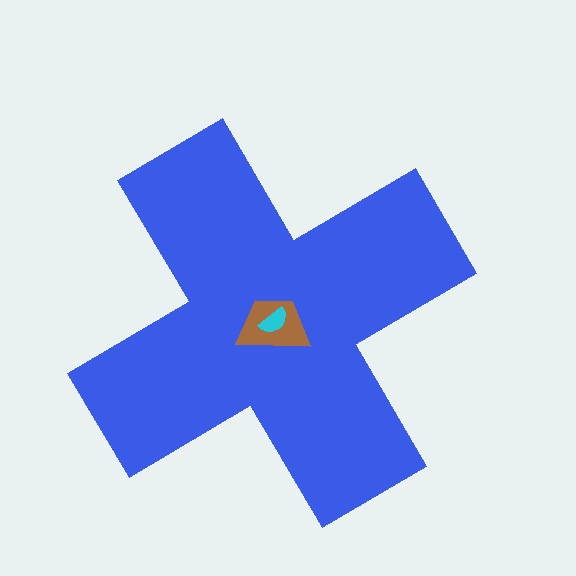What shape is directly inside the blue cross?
The brown trapezoid.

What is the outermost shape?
The blue cross.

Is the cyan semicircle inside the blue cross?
Yes.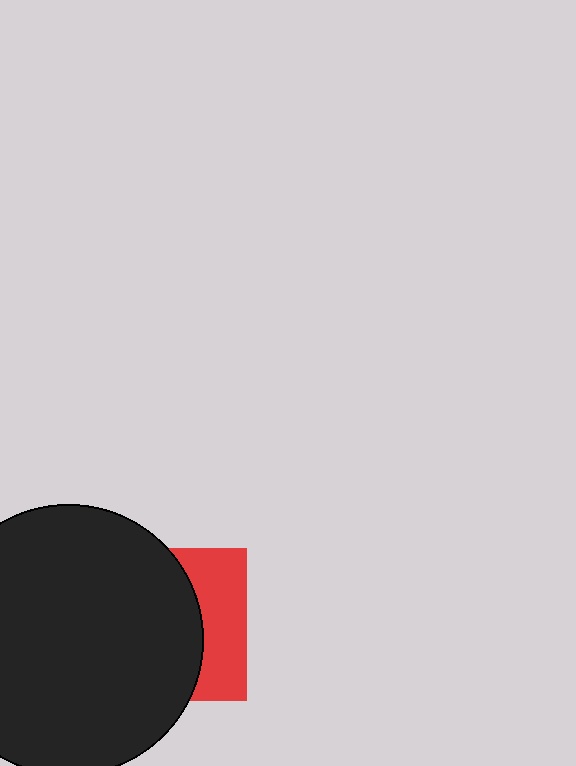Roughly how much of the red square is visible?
A small part of it is visible (roughly 34%).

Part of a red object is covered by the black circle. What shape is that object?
It is a square.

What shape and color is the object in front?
The object in front is a black circle.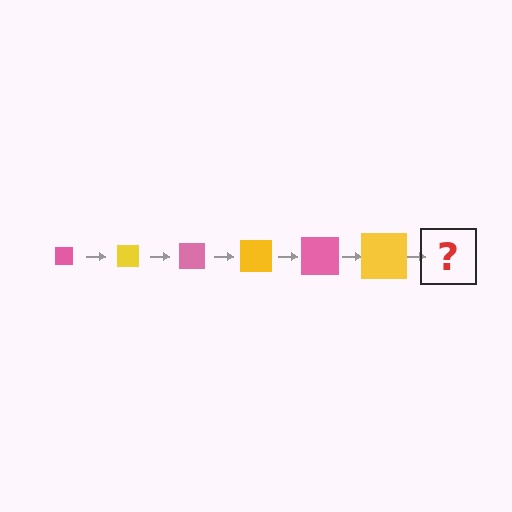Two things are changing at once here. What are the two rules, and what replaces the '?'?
The two rules are that the square grows larger each step and the color cycles through pink and yellow. The '?' should be a pink square, larger than the previous one.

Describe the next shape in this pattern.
It should be a pink square, larger than the previous one.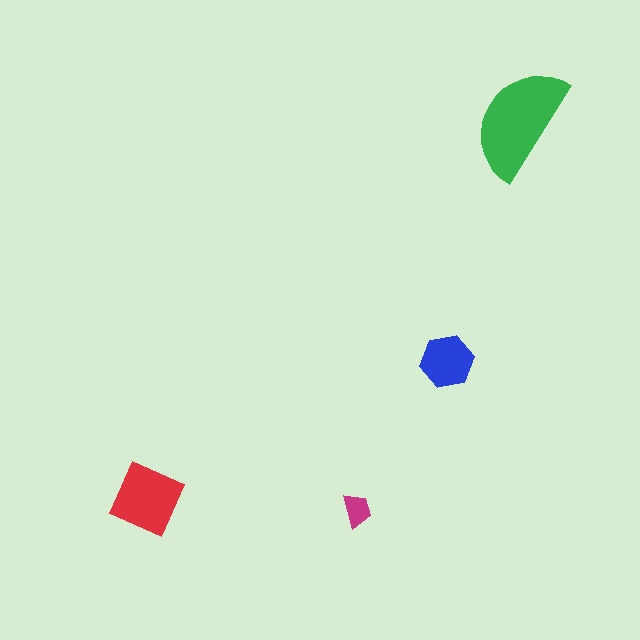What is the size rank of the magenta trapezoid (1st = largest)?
4th.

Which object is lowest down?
The magenta trapezoid is bottommost.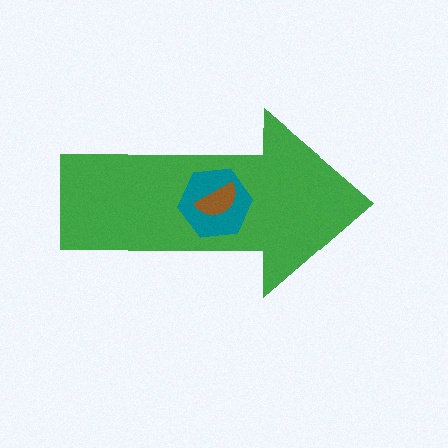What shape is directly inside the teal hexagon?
The brown semicircle.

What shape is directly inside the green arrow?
The teal hexagon.